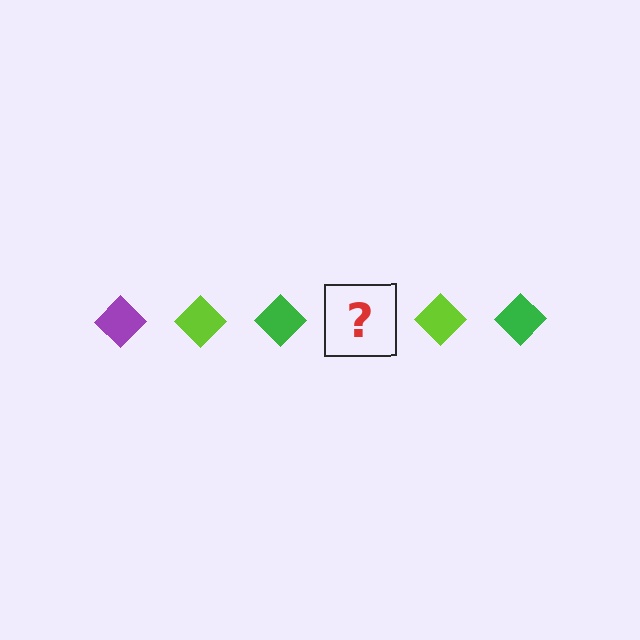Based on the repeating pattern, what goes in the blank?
The blank should be a purple diamond.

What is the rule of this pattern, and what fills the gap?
The rule is that the pattern cycles through purple, lime, green diamonds. The gap should be filled with a purple diamond.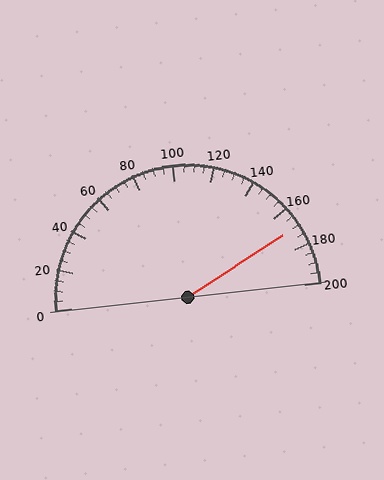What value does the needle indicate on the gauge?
The needle indicates approximately 170.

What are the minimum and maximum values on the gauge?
The gauge ranges from 0 to 200.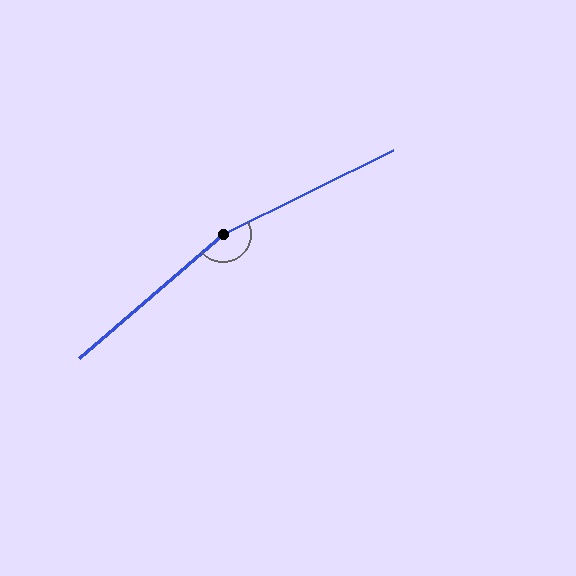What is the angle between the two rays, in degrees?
Approximately 166 degrees.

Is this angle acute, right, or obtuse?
It is obtuse.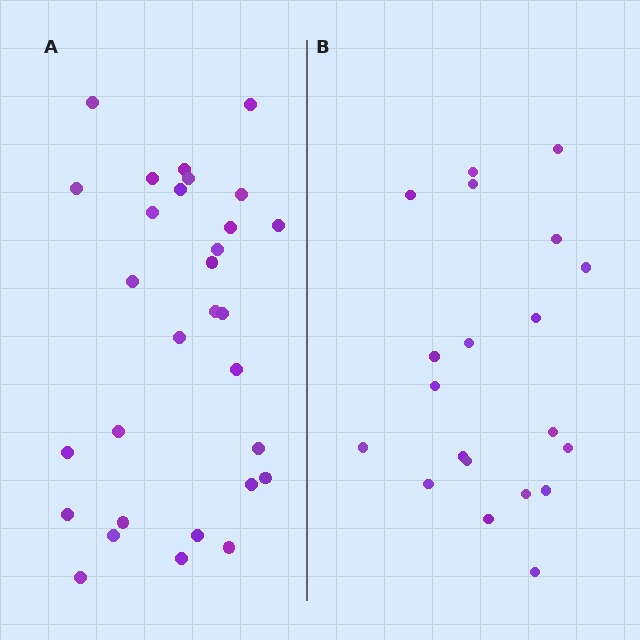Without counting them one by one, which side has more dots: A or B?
Region A (the left region) has more dots.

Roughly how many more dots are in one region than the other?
Region A has roughly 10 or so more dots than region B.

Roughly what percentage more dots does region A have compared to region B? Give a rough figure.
About 50% more.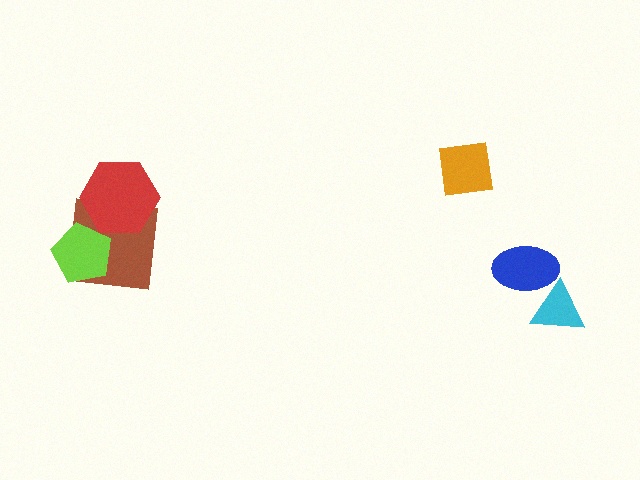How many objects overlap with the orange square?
0 objects overlap with the orange square.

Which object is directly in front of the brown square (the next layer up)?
The lime pentagon is directly in front of the brown square.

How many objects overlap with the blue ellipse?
1 object overlaps with the blue ellipse.